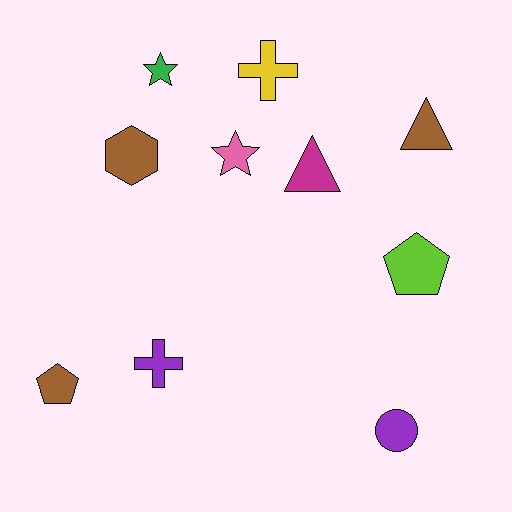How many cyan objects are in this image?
There are no cyan objects.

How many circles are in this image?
There is 1 circle.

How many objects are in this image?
There are 10 objects.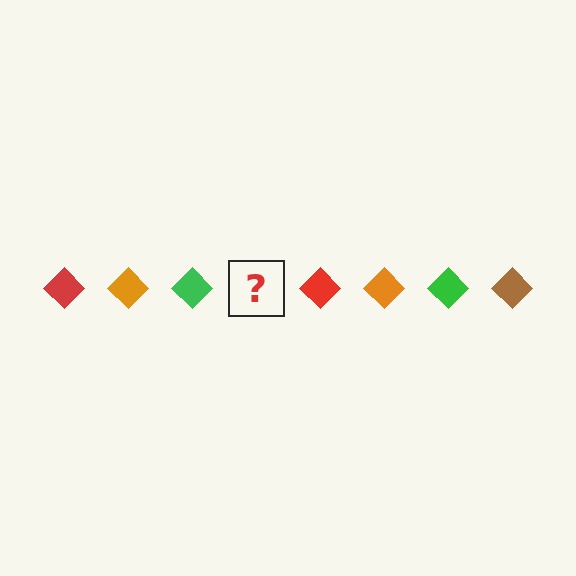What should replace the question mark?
The question mark should be replaced with a brown diamond.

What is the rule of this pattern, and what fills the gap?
The rule is that the pattern cycles through red, orange, green, brown diamonds. The gap should be filled with a brown diamond.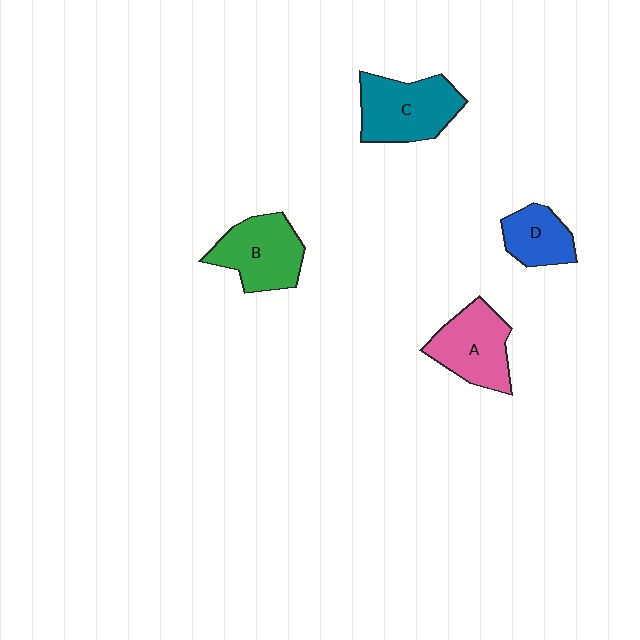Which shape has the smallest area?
Shape D (blue).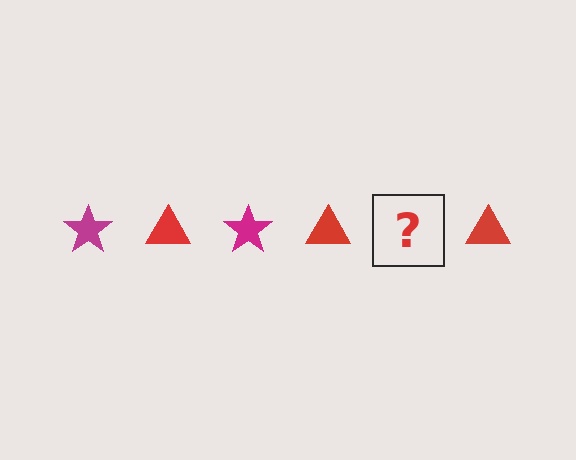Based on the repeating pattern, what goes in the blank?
The blank should be a magenta star.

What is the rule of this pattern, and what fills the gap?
The rule is that the pattern alternates between magenta star and red triangle. The gap should be filled with a magenta star.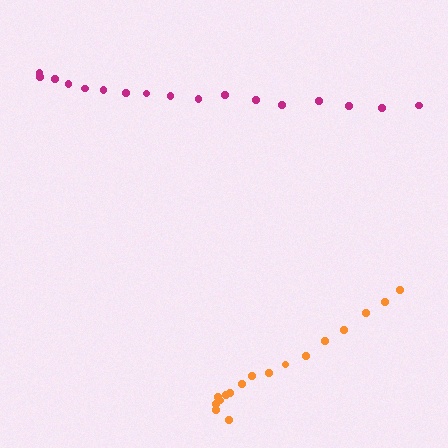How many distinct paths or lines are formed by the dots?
There are 2 distinct paths.